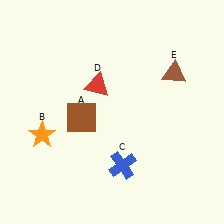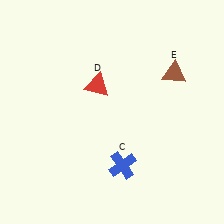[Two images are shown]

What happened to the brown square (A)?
The brown square (A) was removed in Image 2. It was in the bottom-left area of Image 1.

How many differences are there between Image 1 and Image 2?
There are 2 differences between the two images.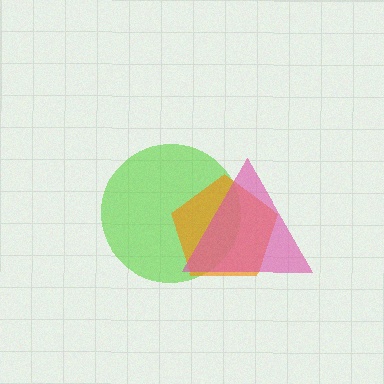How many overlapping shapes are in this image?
There are 3 overlapping shapes in the image.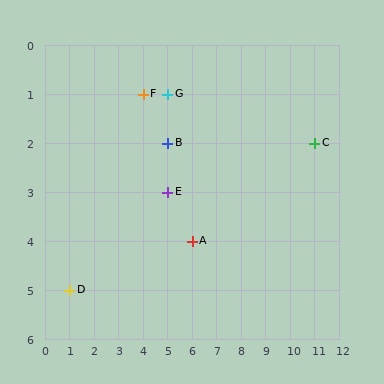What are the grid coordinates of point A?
Point A is at grid coordinates (6, 4).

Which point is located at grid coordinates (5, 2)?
Point B is at (5, 2).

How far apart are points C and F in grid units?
Points C and F are 7 columns and 1 row apart (about 7.1 grid units diagonally).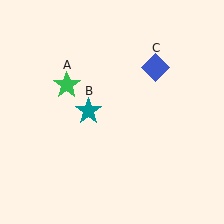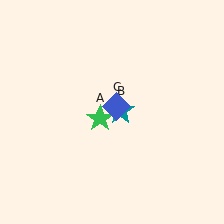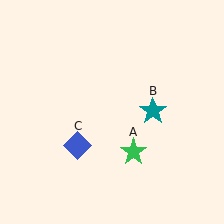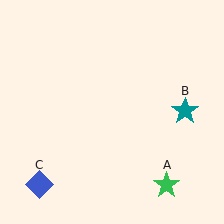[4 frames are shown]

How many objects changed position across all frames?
3 objects changed position: green star (object A), teal star (object B), blue diamond (object C).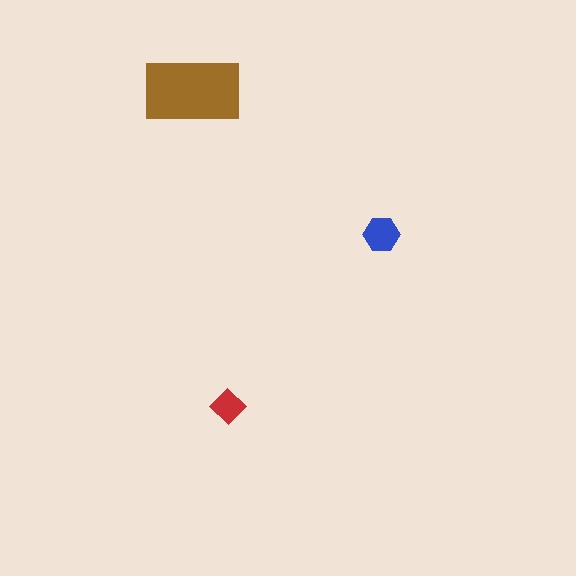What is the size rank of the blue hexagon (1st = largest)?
2nd.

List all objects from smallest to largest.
The red diamond, the blue hexagon, the brown rectangle.